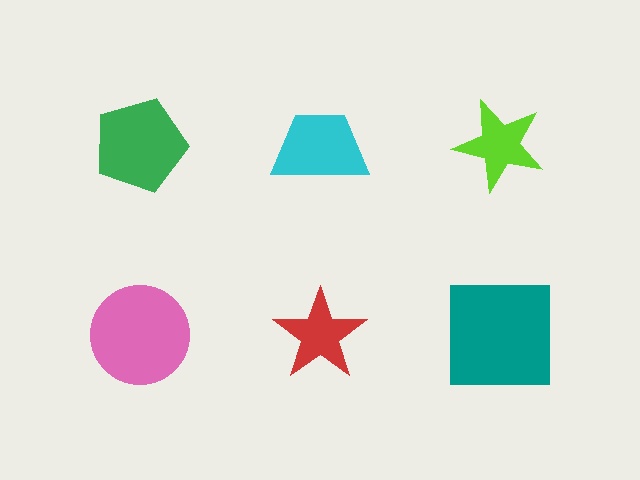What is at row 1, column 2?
A cyan trapezoid.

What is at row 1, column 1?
A green pentagon.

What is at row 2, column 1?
A pink circle.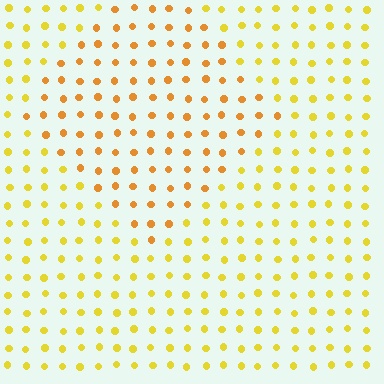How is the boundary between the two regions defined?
The boundary is defined purely by a slight shift in hue (about 25 degrees). Spacing, size, and orientation are identical on both sides.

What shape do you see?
I see a diamond.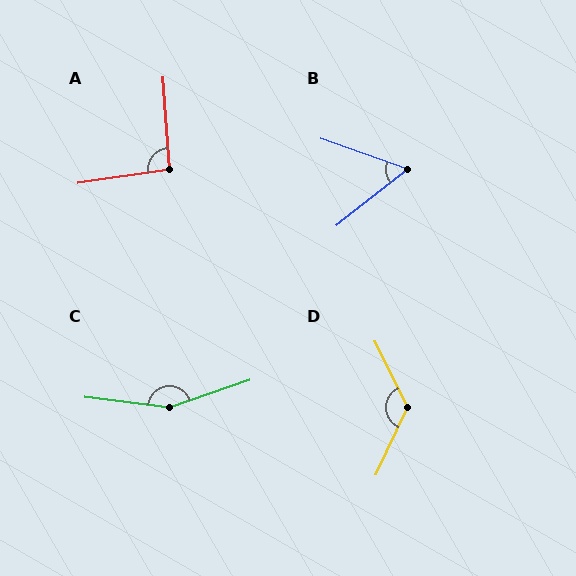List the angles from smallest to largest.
B (58°), A (94°), D (129°), C (154°).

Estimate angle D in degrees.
Approximately 129 degrees.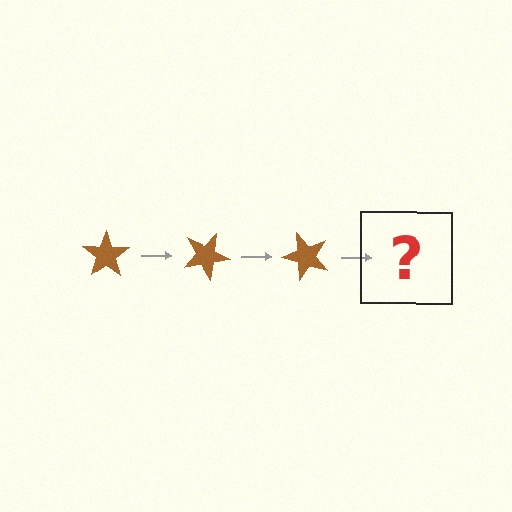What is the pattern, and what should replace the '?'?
The pattern is that the star rotates 25 degrees each step. The '?' should be a brown star rotated 75 degrees.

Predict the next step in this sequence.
The next step is a brown star rotated 75 degrees.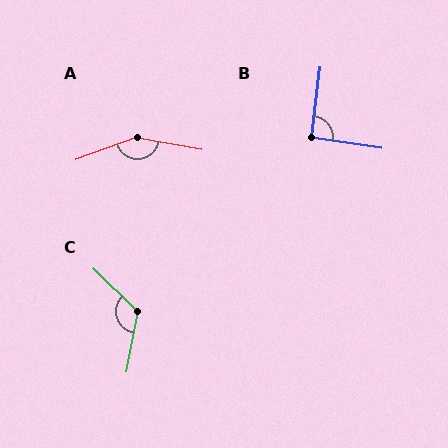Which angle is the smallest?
B, at approximately 91 degrees.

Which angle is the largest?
A, at approximately 150 degrees.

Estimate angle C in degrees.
Approximately 124 degrees.